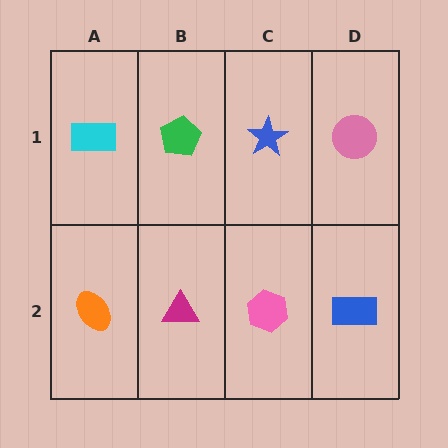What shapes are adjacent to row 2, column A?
A cyan rectangle (row 1, column A), a magenta triangle (row 2, column B).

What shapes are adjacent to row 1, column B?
A magenta triangle (row 2, column B), a cyan rectangle (row 1, column A), a blue star (row 1, column C).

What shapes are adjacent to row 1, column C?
A pink hexagon (row 2, column C), a green pentagon (row 1, column B), a pink circle (row 1, column D).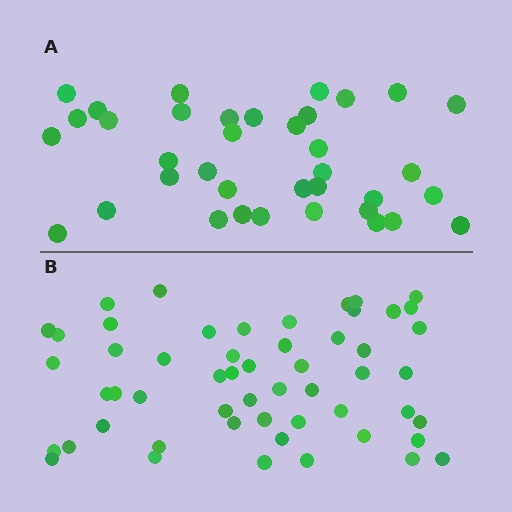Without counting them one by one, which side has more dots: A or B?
Region B (the bottom region) has more dots.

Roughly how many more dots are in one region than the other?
Region B has approximately 15 more dots than region A.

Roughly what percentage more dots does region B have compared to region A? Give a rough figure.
About 45% more.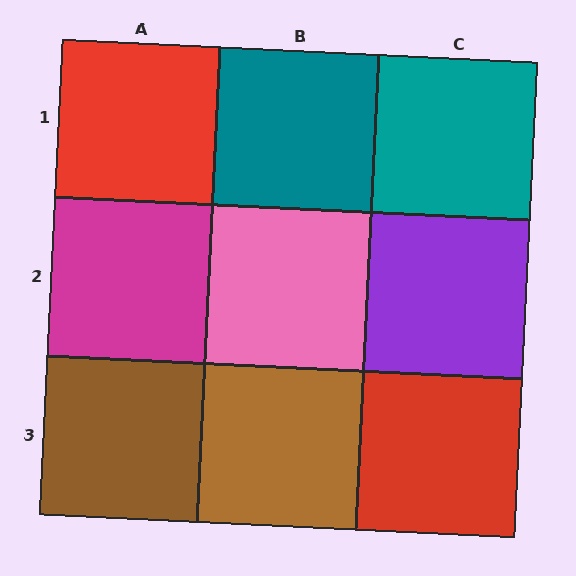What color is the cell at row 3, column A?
Brown.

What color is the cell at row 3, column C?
Red.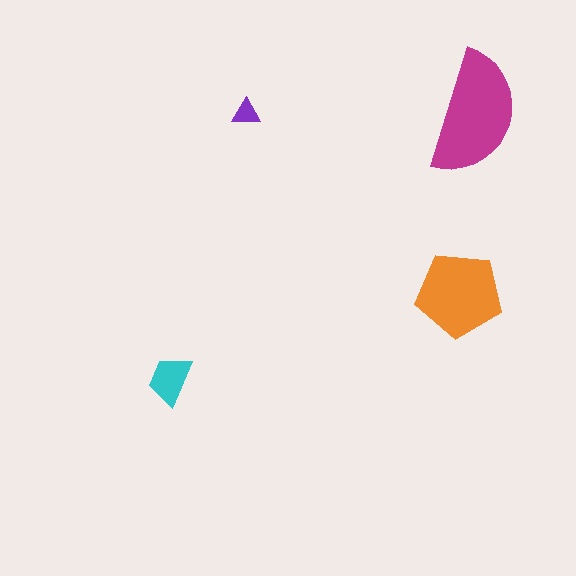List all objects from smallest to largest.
The purple triangle, the cyan trapezoid, the orange pentagon, the magenta semicircle.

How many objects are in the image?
There are 4 objects in the image.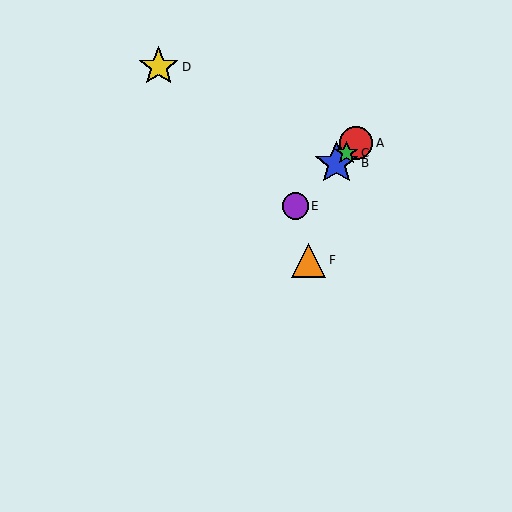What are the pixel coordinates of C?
Object C is at (347, 153).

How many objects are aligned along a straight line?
4 objects (A, B, C, E) are aligned along a straight line.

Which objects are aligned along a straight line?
Objects A, B, C, E are aligned along a straight line.